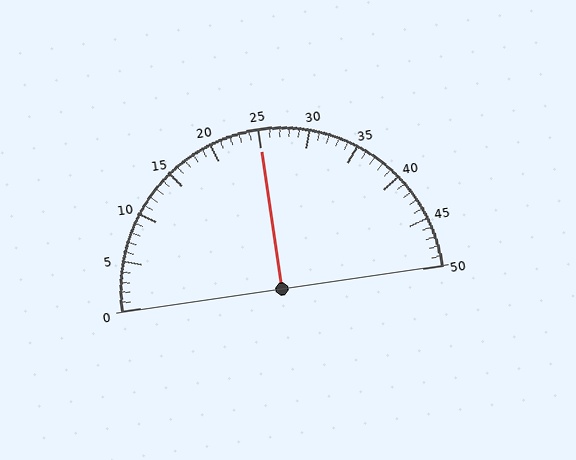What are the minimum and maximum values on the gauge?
The gauge ranges from 0 to 50.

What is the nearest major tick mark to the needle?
The nearest major tick mark is 25.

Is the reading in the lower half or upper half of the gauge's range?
The reading is in the upper half of the range (0 to 50).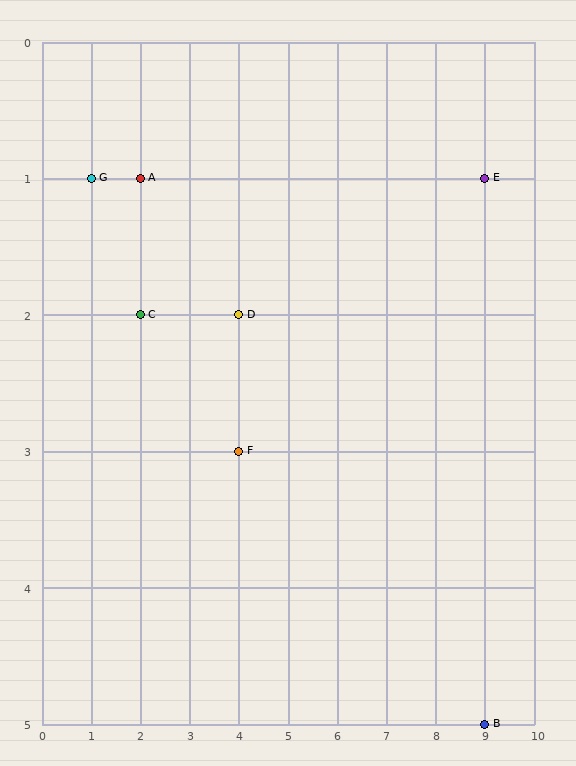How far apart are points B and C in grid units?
Points B and C are 7 columns and 3 rows apart (about 7.6 grid units diagonally).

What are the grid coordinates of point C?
Point C is at grid coordinates (2, 2).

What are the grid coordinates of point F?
Point F is at grid coordinates (4, 3).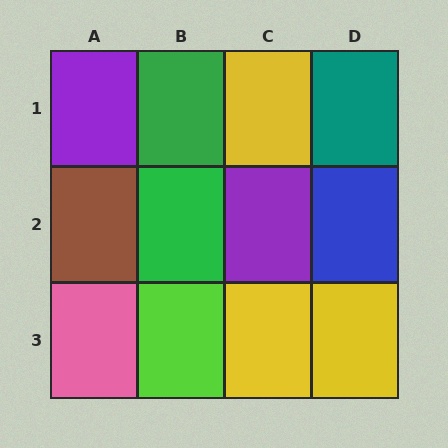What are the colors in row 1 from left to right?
Purple, green, yellow, teal.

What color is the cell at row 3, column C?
Yellow.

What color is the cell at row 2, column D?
Blue.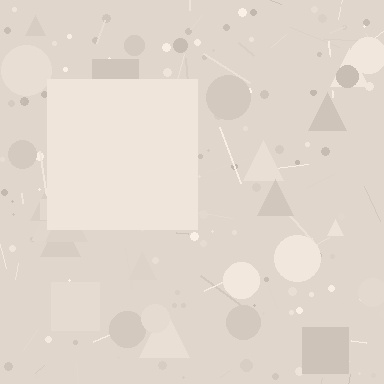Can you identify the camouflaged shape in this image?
The camouflaged shape is a square.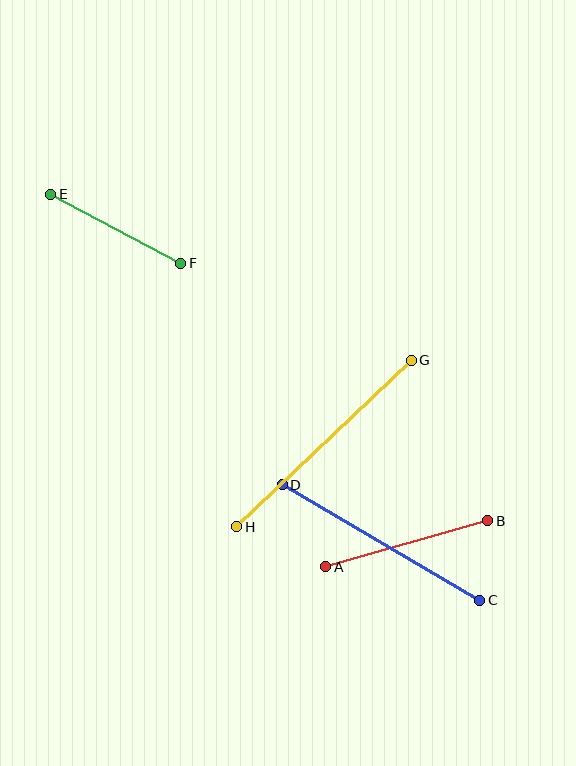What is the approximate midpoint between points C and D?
The midpoint is at approximately (381, 543) pixels.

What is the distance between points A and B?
The distance is approximately 168 pixels.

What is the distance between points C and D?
The distance is approximately 229 pixels.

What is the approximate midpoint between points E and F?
The midpoint is at approximately (116, 229) pixels.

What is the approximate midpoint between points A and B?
The midpoint is at approximately (407, 544) pixels.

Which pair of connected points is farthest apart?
Points G and H are farthest apart.